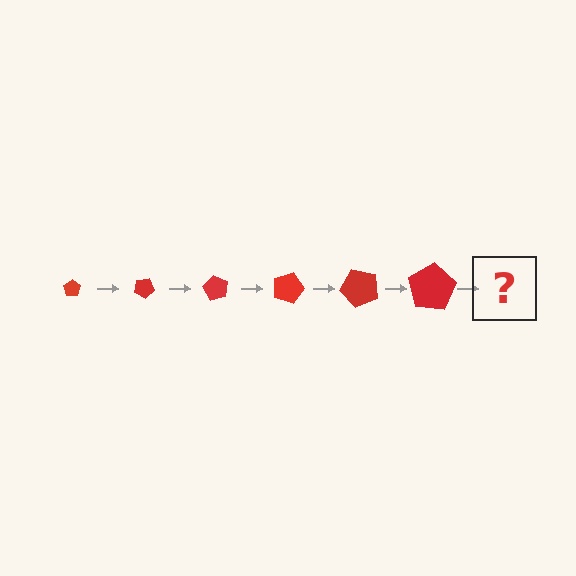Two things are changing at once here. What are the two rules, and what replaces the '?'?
The two rules are that the pentagon grows larger each step and it rotates 30 degrees each step. The '?' should be a pentagon, larger than the previous one and rotated 180 degrees from the start.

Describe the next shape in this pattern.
It should be a pentagon, larger than the previous one and rotated 180 degrees from the start.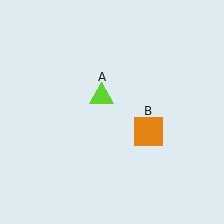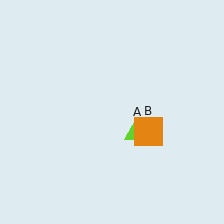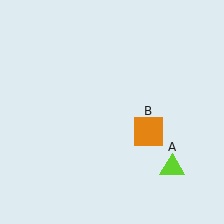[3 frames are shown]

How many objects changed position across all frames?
1 object changed position: lime triangle (object A).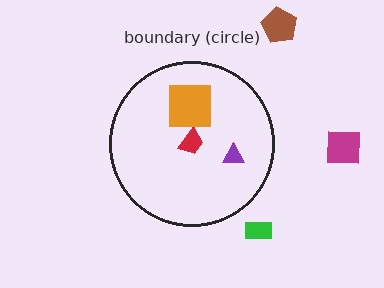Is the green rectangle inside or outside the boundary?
Outside.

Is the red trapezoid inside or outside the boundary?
Inside.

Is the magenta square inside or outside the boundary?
Outside.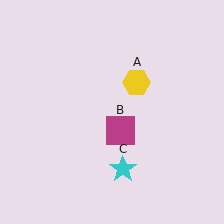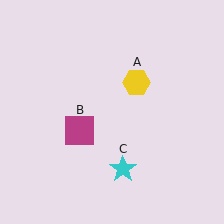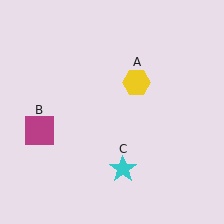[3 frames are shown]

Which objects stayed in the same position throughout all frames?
Yellow hexagon (object A) and cyan star (object C) remained stationary.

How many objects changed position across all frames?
1 object changed position: magenta square (object B).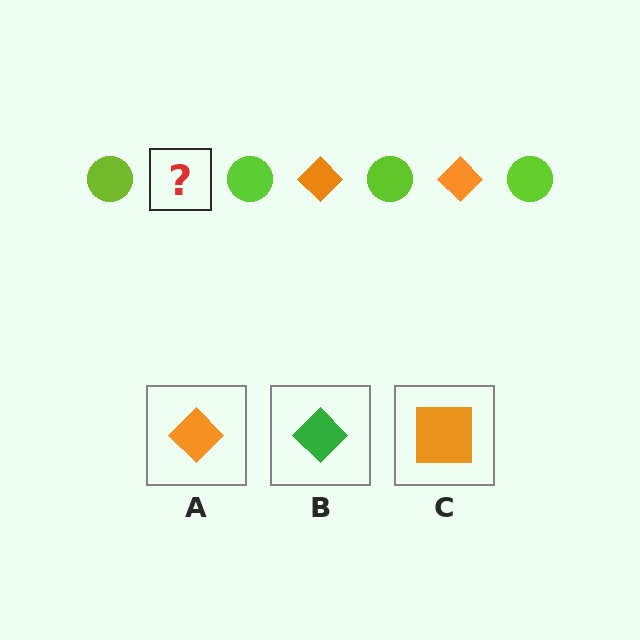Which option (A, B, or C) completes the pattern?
A.